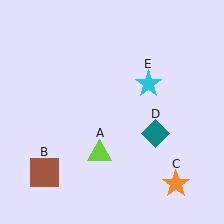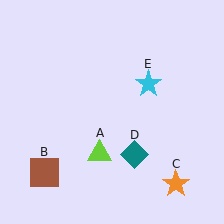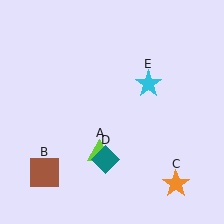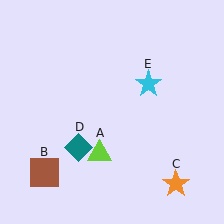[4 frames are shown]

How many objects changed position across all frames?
1 object changed position: teal diamond (object D).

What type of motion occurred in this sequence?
The teal diamond (object D) rotated clockwise around the center of the scene.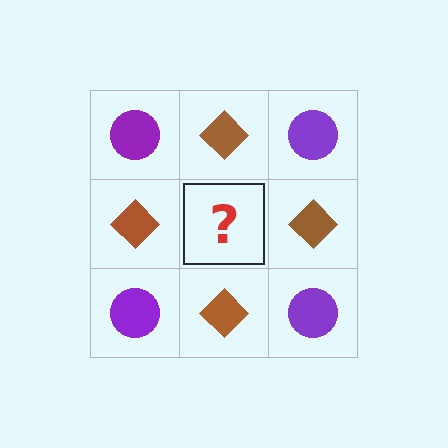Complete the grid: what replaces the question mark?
The question mark should be replaced with a purple circle.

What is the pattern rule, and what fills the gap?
The rule is that it alternates purple circle and brown diamond in a checkerboard pattern. The gap should be filled with a purple circle.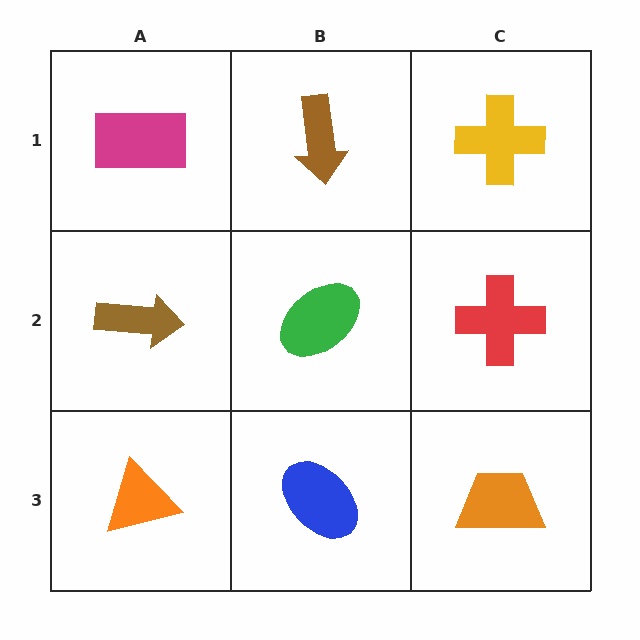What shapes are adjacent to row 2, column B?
A brown arrow (row 1, column B), a blue ellipse (row 3, column B), a brown arrow (row 2, column A), a red cross (row 2, column C).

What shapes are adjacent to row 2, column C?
A yellow cross (row 1, column C), an orange trapezoid (row 3, column C), a green ellipse (row 2, column B).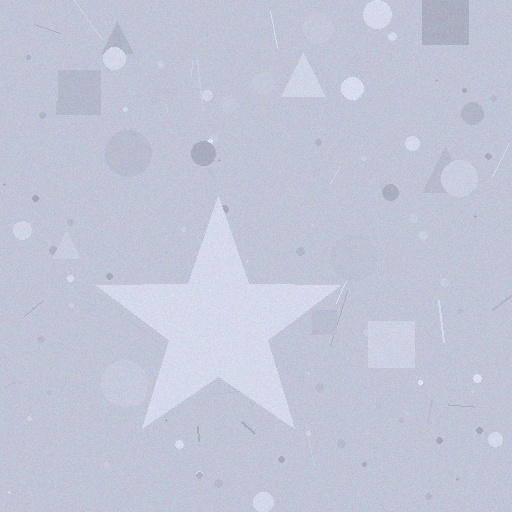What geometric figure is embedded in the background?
A star is embedded in the background.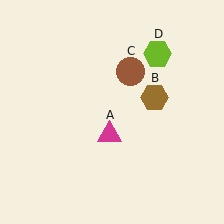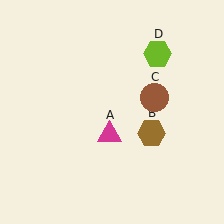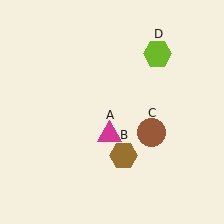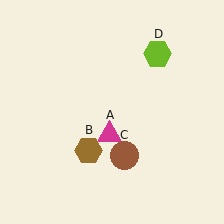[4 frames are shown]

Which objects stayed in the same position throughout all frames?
Magenta triangle (object A) and lime hexagon (object D) remained stationary.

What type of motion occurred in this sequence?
The brown hexagon (object B), brown circle (object C) rotated clockwise around the center of the scene.